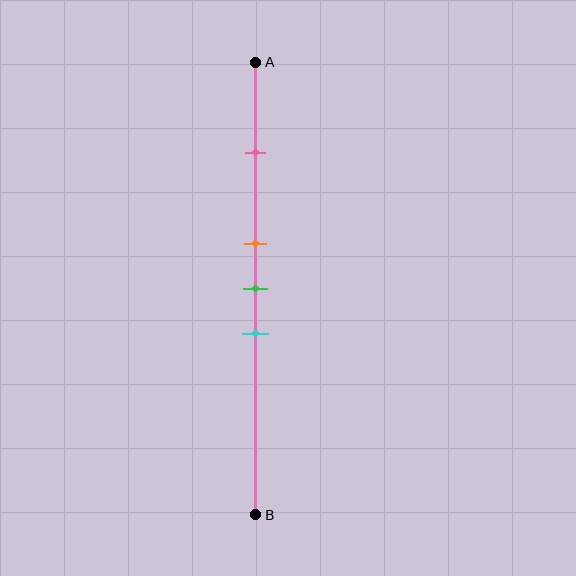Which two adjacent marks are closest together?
The orange and green marks are the closest adjacent pair.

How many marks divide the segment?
There are 4 marks dividing the segment.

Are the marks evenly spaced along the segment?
No, the marks are not evenly spaced.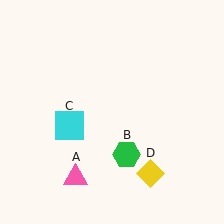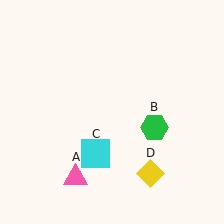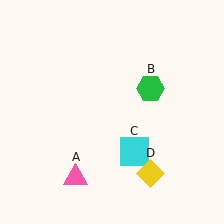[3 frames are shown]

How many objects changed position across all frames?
2 objects changed position: green hexagon (object B), cyan square (object C).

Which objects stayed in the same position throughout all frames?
Pink triangle (object A) and yellow diamond (object D) remained stationary.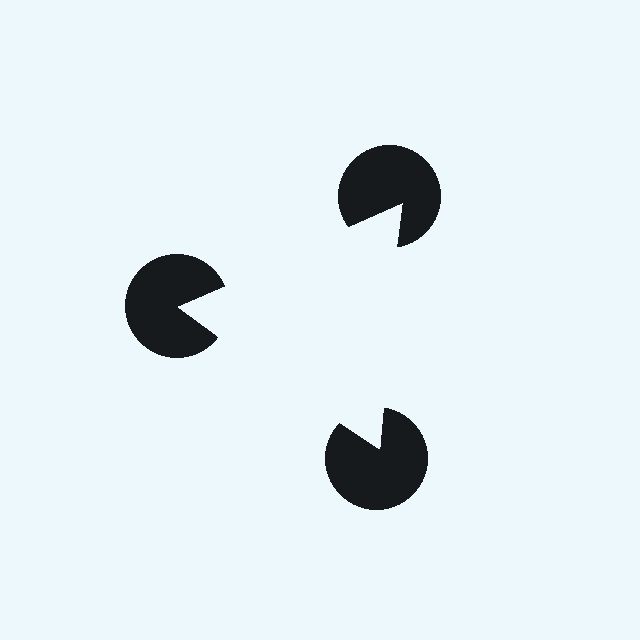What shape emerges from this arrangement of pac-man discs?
An illusory triangle — its edges are inferred from the aligned wedge cuts in the pac-man discs, not physically drawn.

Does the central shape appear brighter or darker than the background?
It typically appears slightly brighter than the background, even though no actual brightness change is drawn.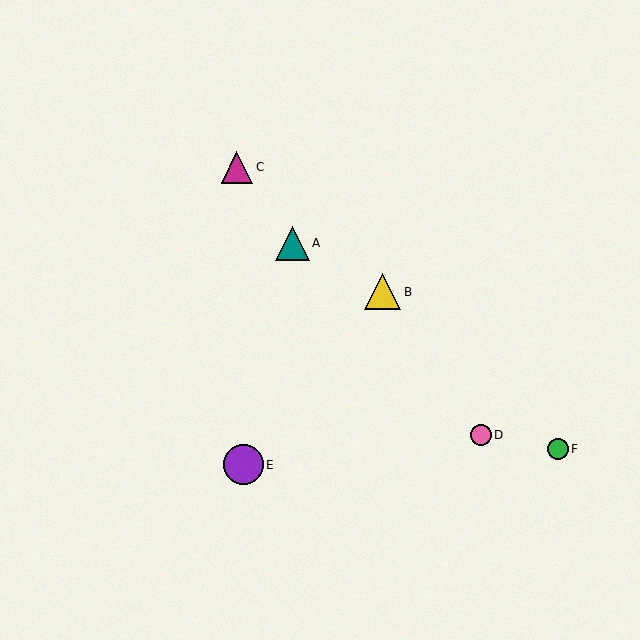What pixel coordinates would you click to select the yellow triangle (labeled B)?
Click at (383, 292) to select the yellow triangle B.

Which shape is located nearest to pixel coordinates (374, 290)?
The yellow triangle (labeled B) at (383, 292) is nearest to that location.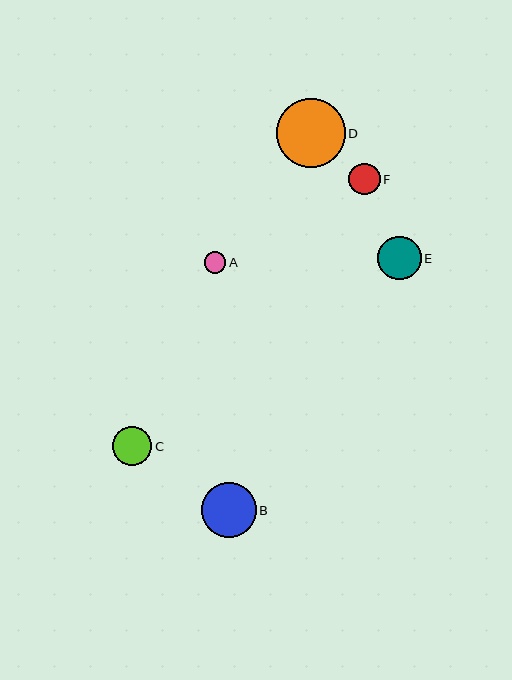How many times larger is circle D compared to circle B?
Circle D is approximately 1.2 times the size of circle B.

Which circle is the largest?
Circle D is the largest with a size of approximately 69 pixels.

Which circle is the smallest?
Circle A is the smallest with a size of approximately 22 pixels.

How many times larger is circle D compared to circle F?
Circle D is approximately 2.2 times the size of circle F.